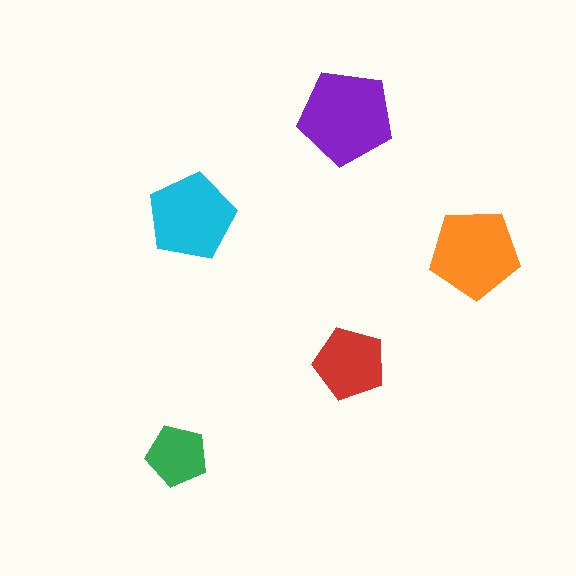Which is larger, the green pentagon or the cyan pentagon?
The cyan one.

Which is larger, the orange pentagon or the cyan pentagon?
The orange one.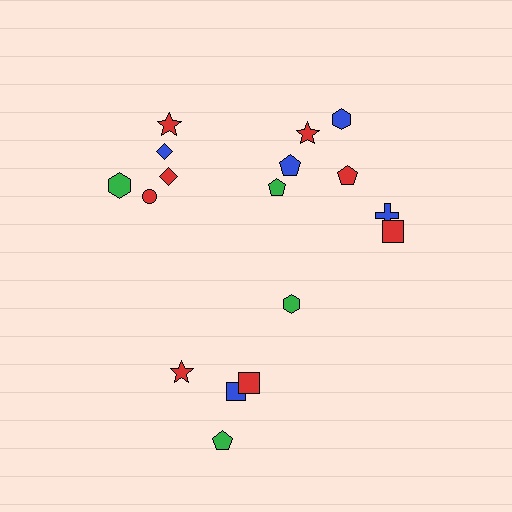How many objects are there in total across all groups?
There are 17 objects.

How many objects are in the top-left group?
There are 5 objects.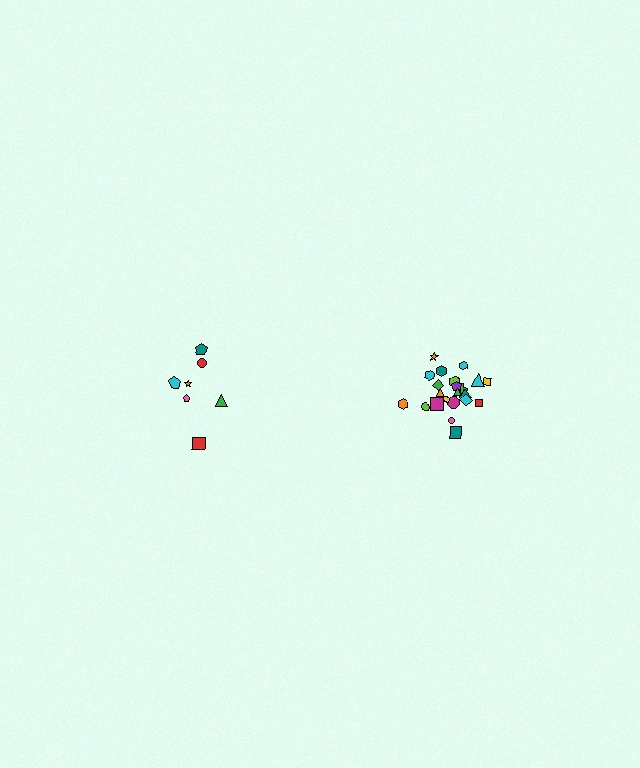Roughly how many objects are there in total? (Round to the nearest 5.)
Roughly 30 objects in total.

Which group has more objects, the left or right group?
The right group.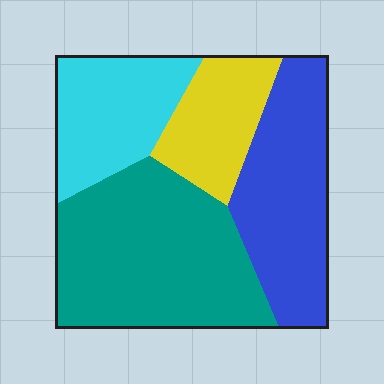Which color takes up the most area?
Teal, at roughly 40%.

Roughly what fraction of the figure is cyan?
Cyan takes up about one fifth (1/5) of the figure.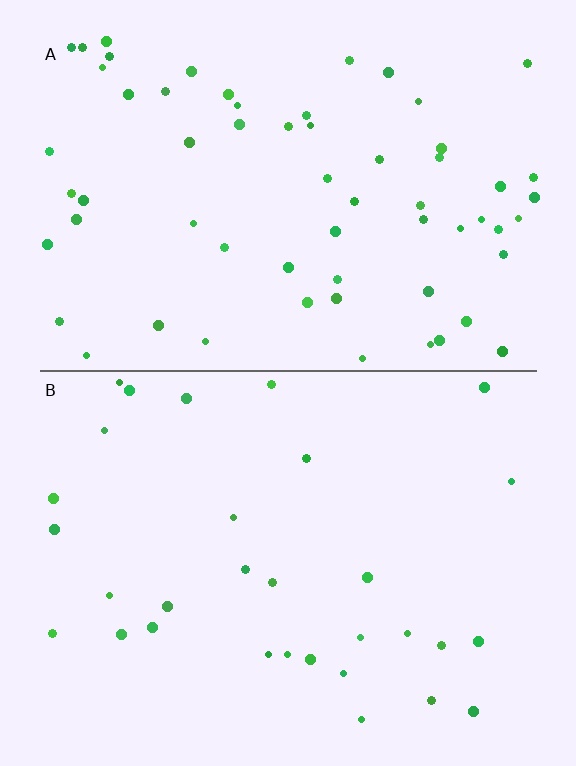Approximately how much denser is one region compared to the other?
Approximately 2.0× — region A over region B.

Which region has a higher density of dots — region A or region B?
A (the top).